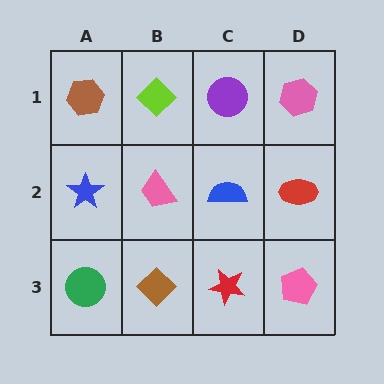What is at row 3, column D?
A pink pentagon.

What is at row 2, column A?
A blue star.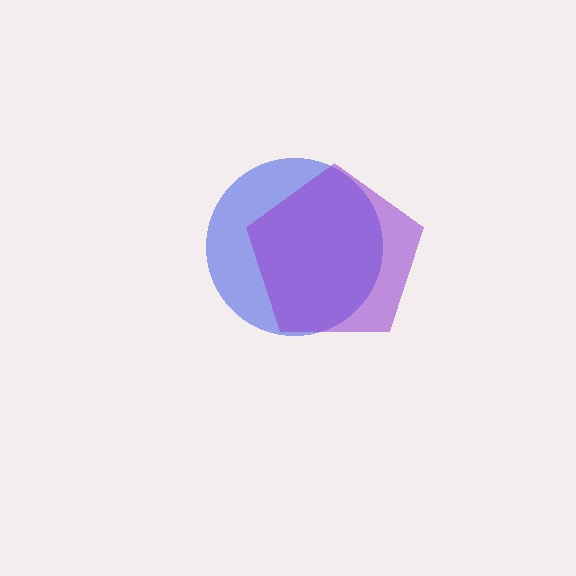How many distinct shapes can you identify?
There are 2 distinct shapes: a blue circle, a purple pentagon.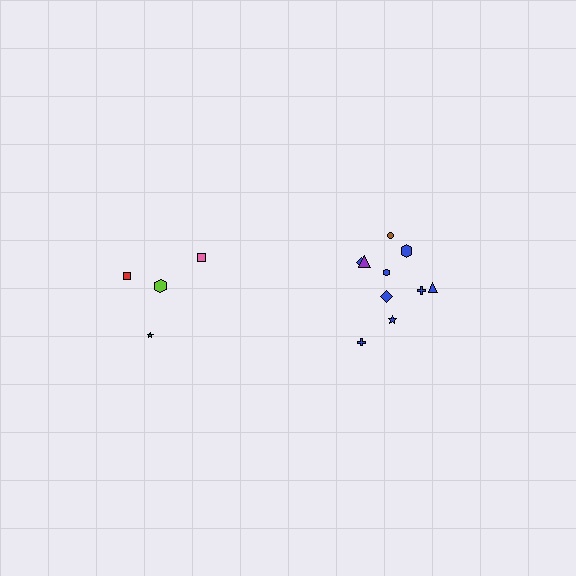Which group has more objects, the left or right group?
The right group.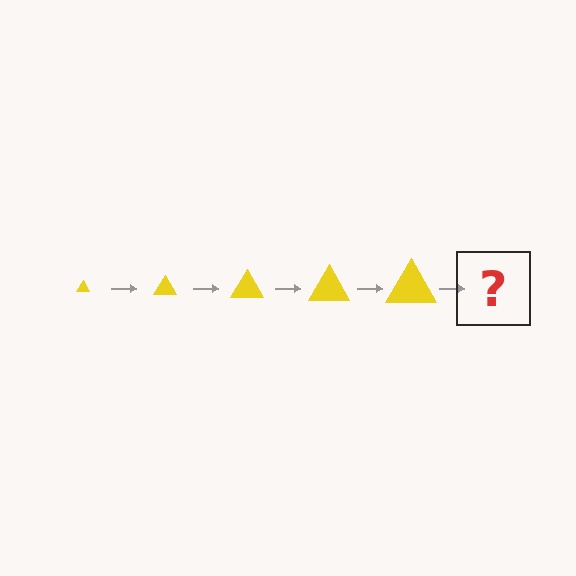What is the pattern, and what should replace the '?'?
The pattern is that the triangle gets progressively larger each step. The '?' should be a yellow triangle, larger than the previous one.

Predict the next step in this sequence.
The next step is a yellow triangle, larger than the previous one.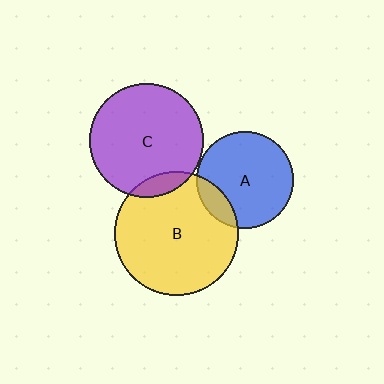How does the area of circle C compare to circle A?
Approximately 1.4 times.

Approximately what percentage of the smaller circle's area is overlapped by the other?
Approximately 15%.